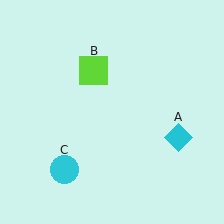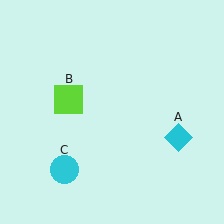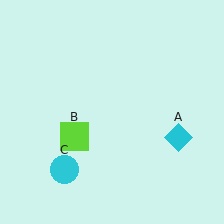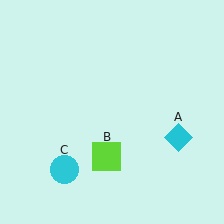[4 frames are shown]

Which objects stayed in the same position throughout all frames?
Cyan diamond (object A) and cyan circle (object C) remained stationary.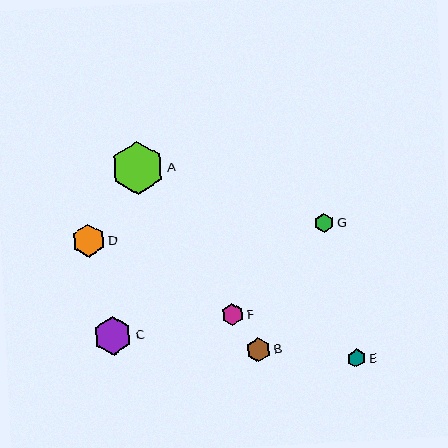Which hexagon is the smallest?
Hexagon E is the smallest with a size of approximately 18 pixels.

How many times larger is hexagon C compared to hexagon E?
Hexagon C is approximately 2.1 times the size of hexagon E.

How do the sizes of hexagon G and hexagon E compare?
Hexagon G and hexagon E are approximately the same size.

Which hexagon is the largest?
Hexagon A is the largest with a size of approximately 53 pixels.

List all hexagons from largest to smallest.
From largest to smallest: A, C, D, B, F, G, E.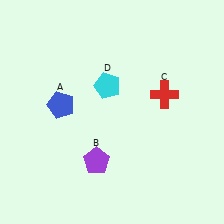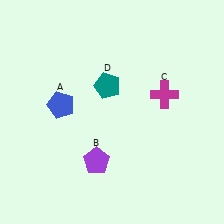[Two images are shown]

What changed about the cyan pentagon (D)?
In Image 1, D is cyan. In Image 2, it changed to teal.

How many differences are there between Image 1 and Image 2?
There are 2 differences between the two images.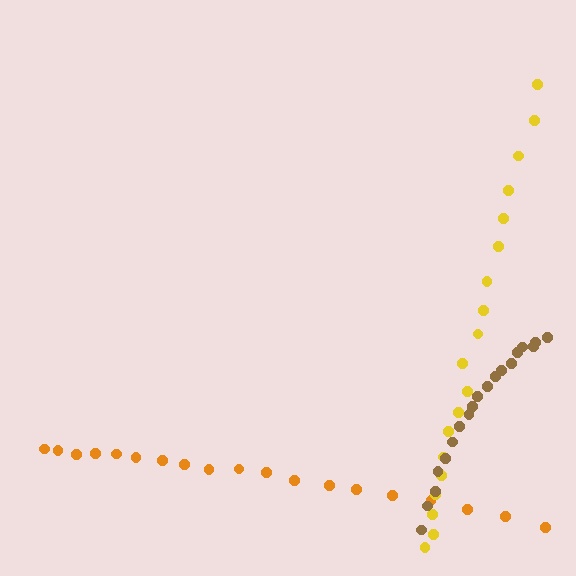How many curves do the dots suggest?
There are 3 distinct paths.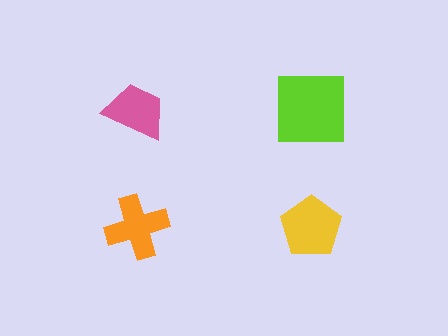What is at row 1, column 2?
A lime square.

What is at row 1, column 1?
A pink trapezoid.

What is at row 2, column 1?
An orange cross.